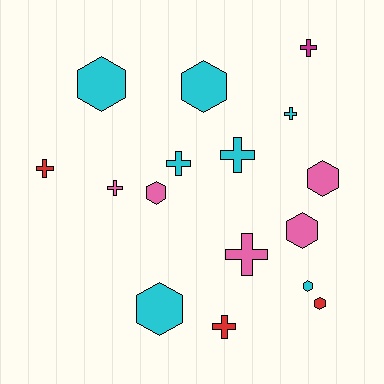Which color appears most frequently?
Cyan, with 7 objects.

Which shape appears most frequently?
Hexagon, with 8 objects.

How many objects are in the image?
There are 16 objects.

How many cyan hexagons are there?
There are 4 cyan hexagons.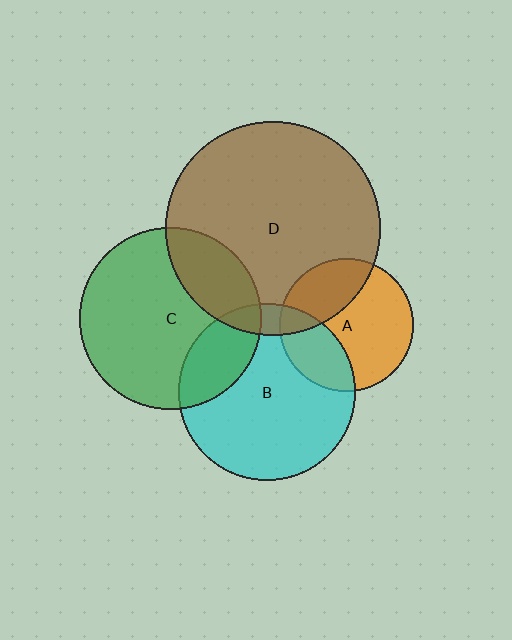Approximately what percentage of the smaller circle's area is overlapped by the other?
Approximately 10%.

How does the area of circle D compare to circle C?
Approximately 1.4 times.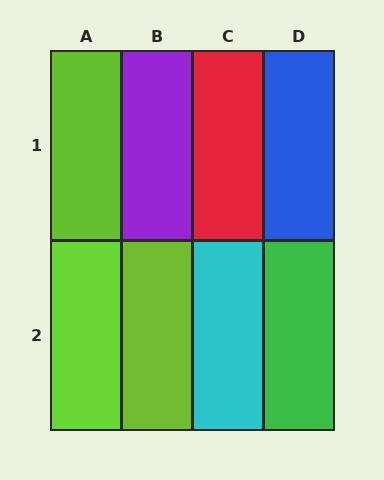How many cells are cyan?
1 cell is cyan.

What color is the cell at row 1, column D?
Blue.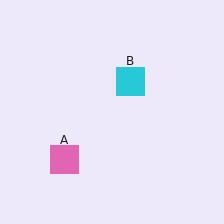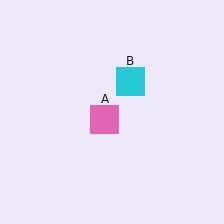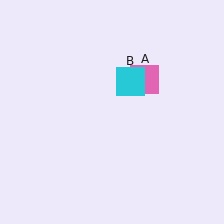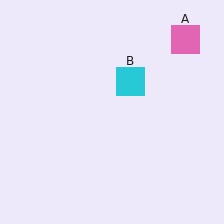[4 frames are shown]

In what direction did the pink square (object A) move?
The pink square (object A) moved up and to the right.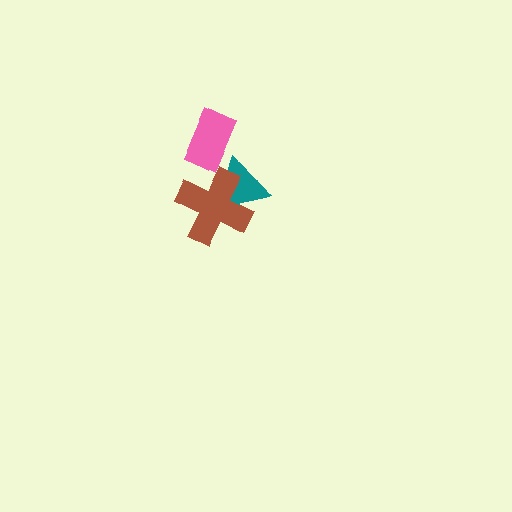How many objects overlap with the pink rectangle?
0 objects overlap with the pink rectangle.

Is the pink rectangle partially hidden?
No, no other shape covers it.